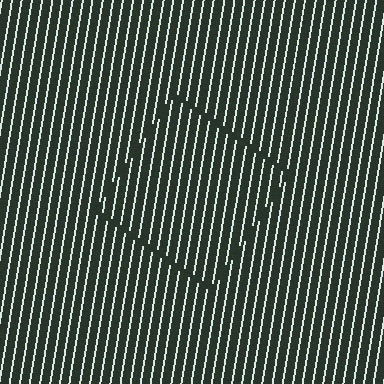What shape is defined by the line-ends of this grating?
An illusory square. The interior of the shape contains the same grating, shifted by half a period — the contour is defined by the phase discontinuity where line-ends from the inner and outer gratings abut.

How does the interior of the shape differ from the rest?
The interior of the shape contains the same grating, shifted by half a period — the contour is defined by the phase discontinuity where line-ends from the inner and outer gratings abut.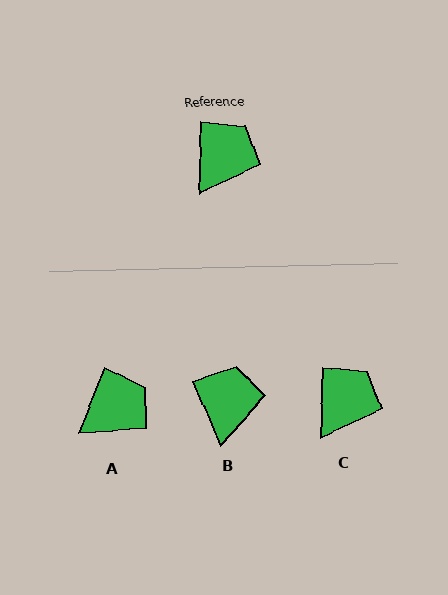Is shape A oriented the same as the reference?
No, it is off by about 21 degrees.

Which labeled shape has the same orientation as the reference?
C.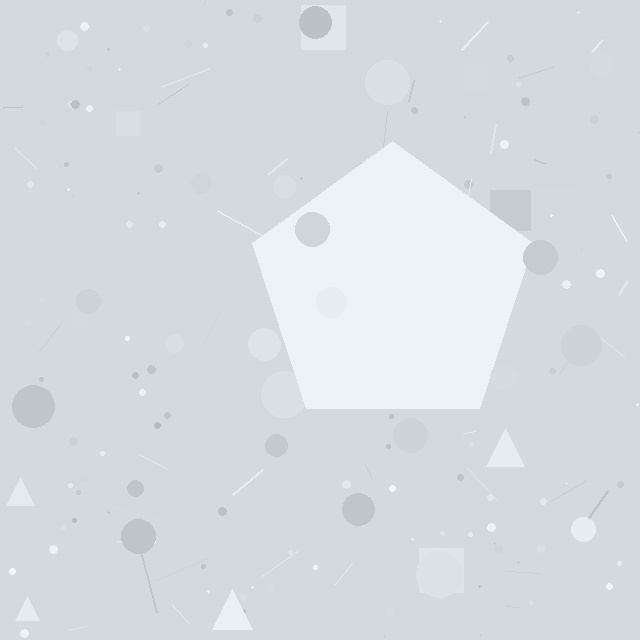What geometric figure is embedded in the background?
A pentagon is embedded in the background.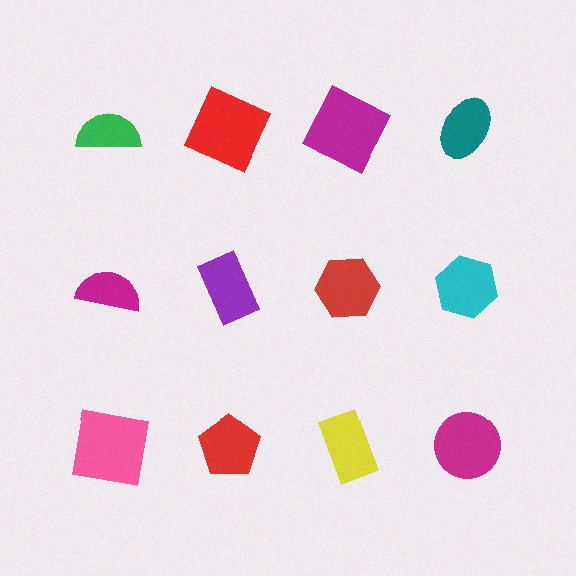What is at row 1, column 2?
A red square.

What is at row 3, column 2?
A red pentagon.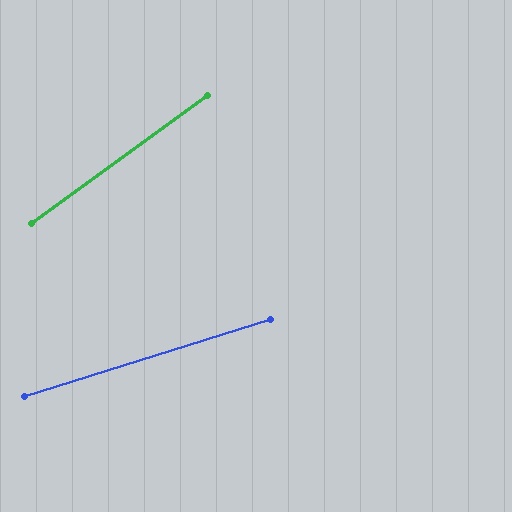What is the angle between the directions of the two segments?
Approximately 18 degrees.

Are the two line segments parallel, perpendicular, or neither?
Neither parallel nor perpendicular — they differ by about 18°.